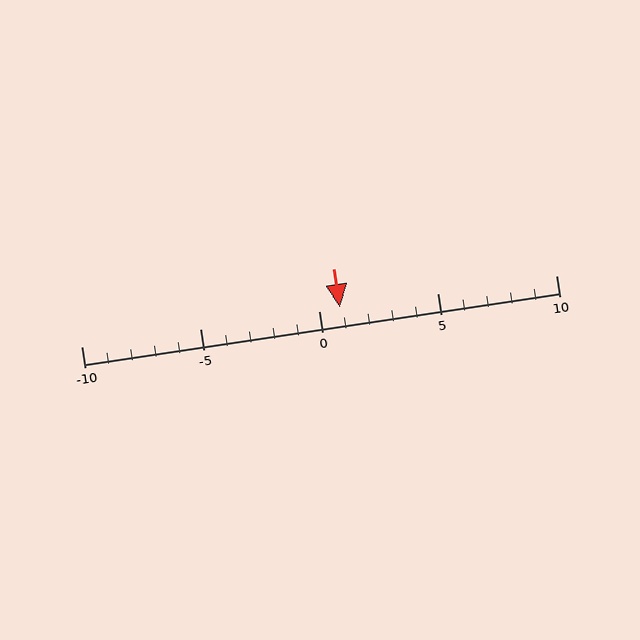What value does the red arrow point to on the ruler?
The red arrow points to approximately 1.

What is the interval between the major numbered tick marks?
The major tick marks are spaced 5 units apart.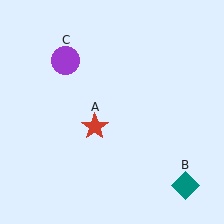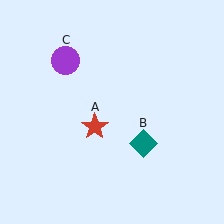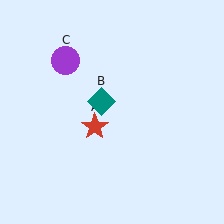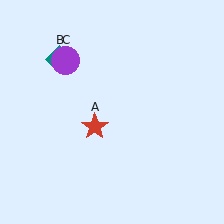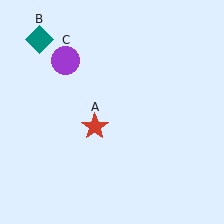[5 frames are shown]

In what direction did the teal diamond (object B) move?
The teal diamond (object B) moved up and to the left.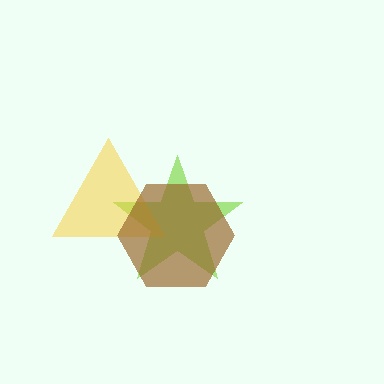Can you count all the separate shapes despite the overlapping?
Yes, there are 3 separate shapes.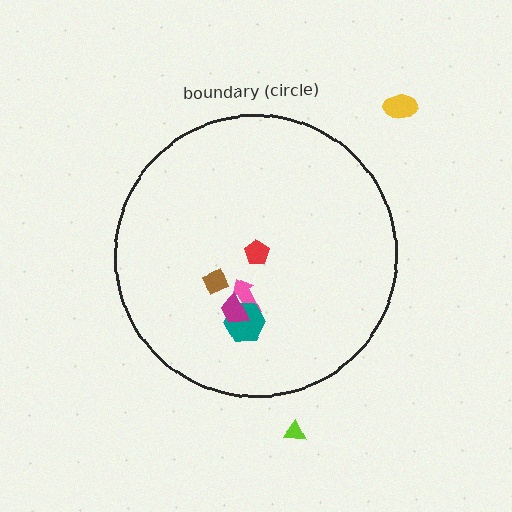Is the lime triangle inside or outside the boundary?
Outside.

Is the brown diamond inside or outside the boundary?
Inside.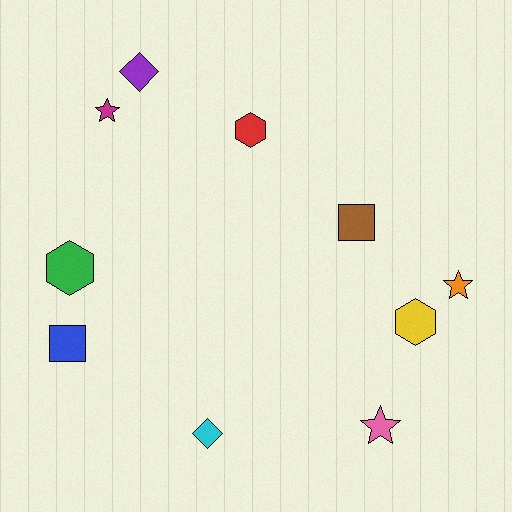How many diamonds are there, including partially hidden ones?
There are 2 diamonds.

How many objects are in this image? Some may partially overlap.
There are 10 objects.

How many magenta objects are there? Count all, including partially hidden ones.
There is 1 magenta object.